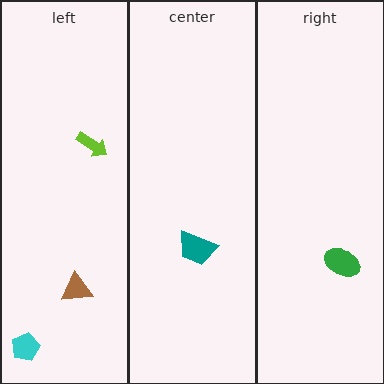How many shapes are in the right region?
1.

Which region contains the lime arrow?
The left region.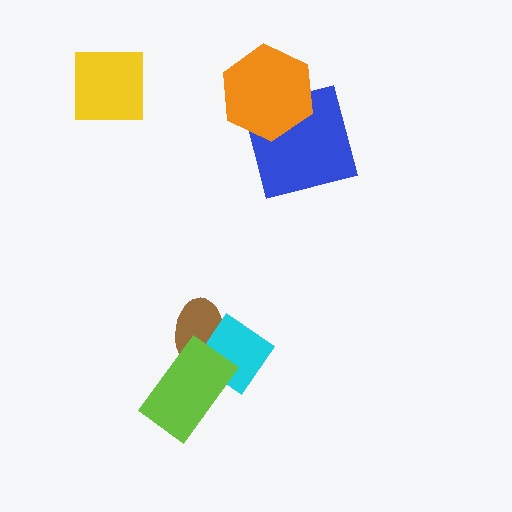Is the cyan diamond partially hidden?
Yes, it is partially covered by another shape.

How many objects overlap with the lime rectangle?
2 objects overlap with the lime rectangle.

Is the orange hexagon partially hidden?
No, no other shape covers it.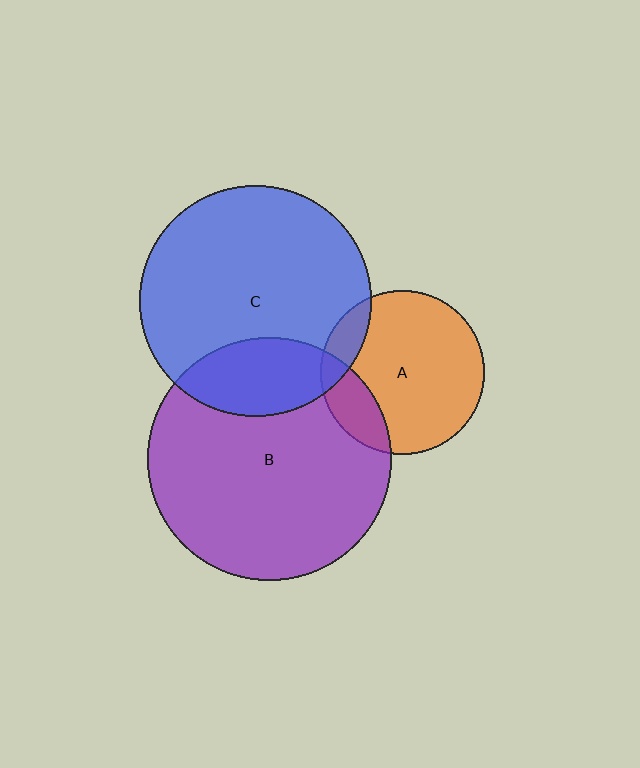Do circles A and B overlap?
Yes.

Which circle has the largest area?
Circle B (purple).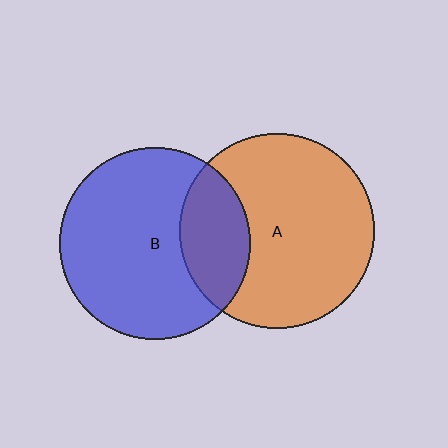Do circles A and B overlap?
Yes.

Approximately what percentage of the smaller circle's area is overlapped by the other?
Approximately 25%.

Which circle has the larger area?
Circle A (orange).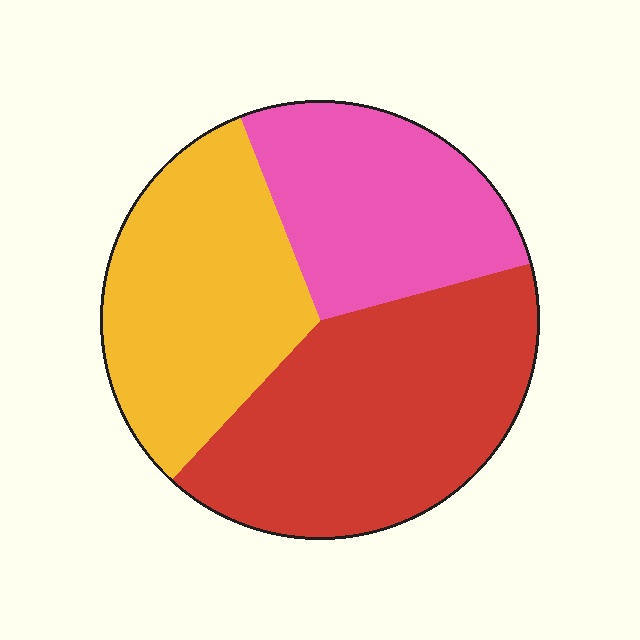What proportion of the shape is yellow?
Yellow covers roughly 30% of the shape.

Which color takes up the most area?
Red, at roughly 40%.